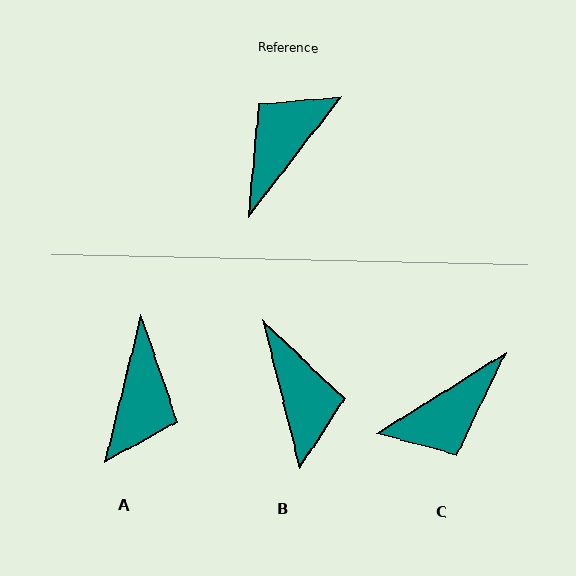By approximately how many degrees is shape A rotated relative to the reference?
Approximately 156 degrees clockwise.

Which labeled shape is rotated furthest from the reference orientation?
C, about 160 degrees away.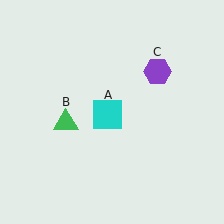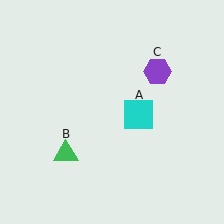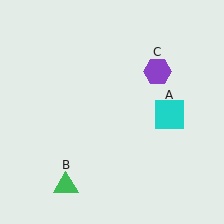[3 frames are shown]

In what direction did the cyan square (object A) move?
The cyan square (object A) moved right.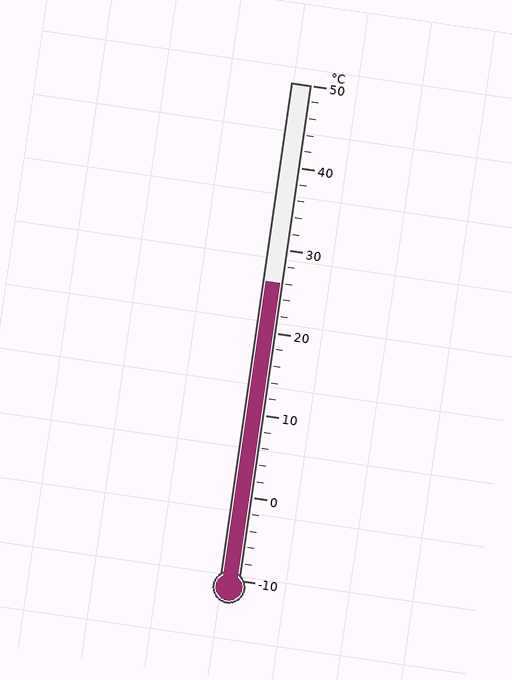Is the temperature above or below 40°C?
The temperature is below 40°C.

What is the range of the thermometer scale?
The thermometer scale ranges from -10°C to 50°C.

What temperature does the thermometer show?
The thermometer shows approximately 26°C.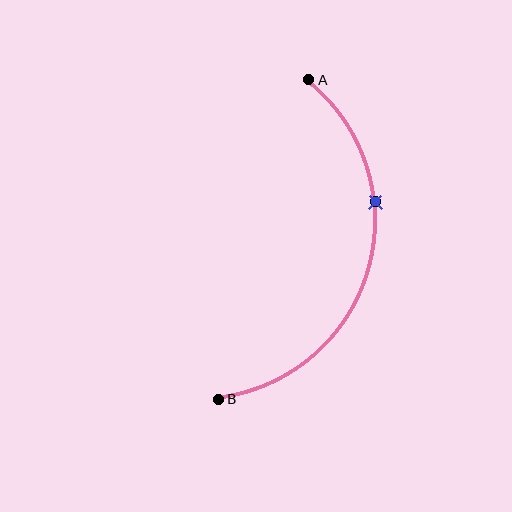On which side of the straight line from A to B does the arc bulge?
The arc bulges to the right of the straight line connecting A and B.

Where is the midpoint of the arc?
The arc midpoint is the point on the curve farthest from the straight line joining A and B. It sits to the right of that line.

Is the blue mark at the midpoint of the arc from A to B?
No. The blue mark lies on the arc but is closer to endpoint A. The arc midpoint would be at the point on the curve equidistant along the arc from both A and B.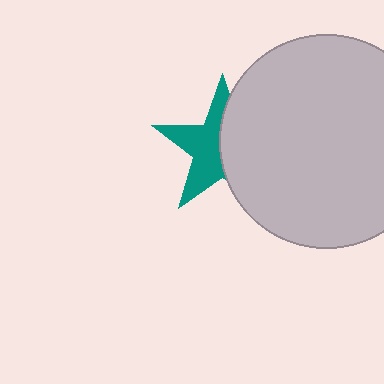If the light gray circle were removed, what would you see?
You would see the complete teal star.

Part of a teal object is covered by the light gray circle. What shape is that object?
It is a star.